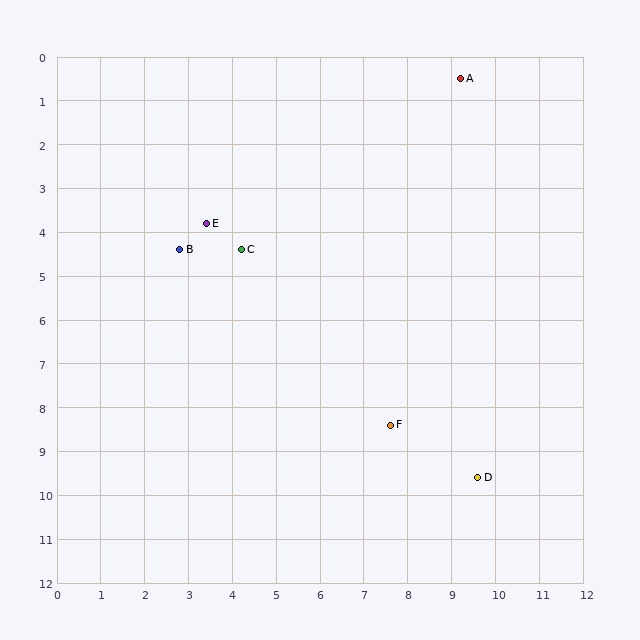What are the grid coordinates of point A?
Point A is at approximately (9.2, 0.5).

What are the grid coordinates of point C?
Point C is at approximately (4.2, 4.4).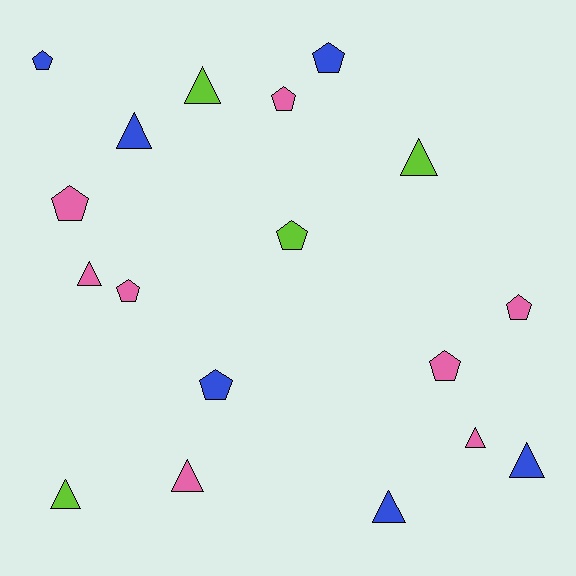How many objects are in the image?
There are 18 objects.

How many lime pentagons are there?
There is 1 lime pentagon.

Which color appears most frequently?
Pink, with 8 objects.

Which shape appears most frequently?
Pentagon, with 9 objects.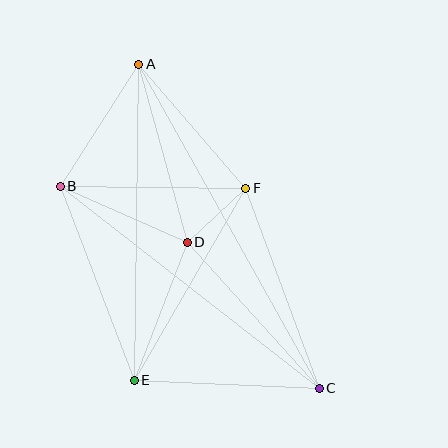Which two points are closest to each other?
Points D and F are closest to each other.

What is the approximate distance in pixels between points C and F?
The distance between C and F is approximately 213 pixels.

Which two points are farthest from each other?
Points A and C are farthest from each other.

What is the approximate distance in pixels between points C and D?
The distance between C and D is approximately 197 pixels.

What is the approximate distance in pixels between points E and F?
The distance between E and F is approximately 222 pixels.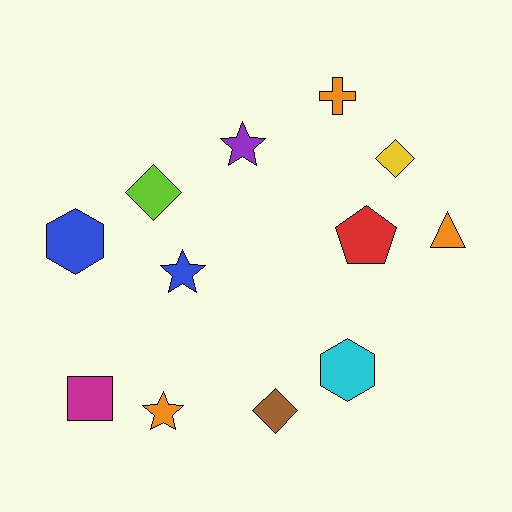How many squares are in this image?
There is 1 square.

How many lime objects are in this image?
There is 1 lime object.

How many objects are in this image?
There are 12 objects.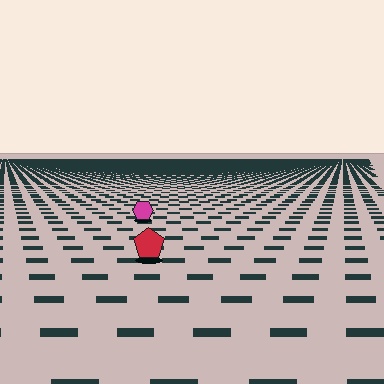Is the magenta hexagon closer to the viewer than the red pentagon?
No. The red pentagon is closer — you can tell from the texture gradient: the ground texture is coarser near it.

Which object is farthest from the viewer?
The magenta hexagon is farthest from the viewer. It appears smaller and the ground texture around it is denser.